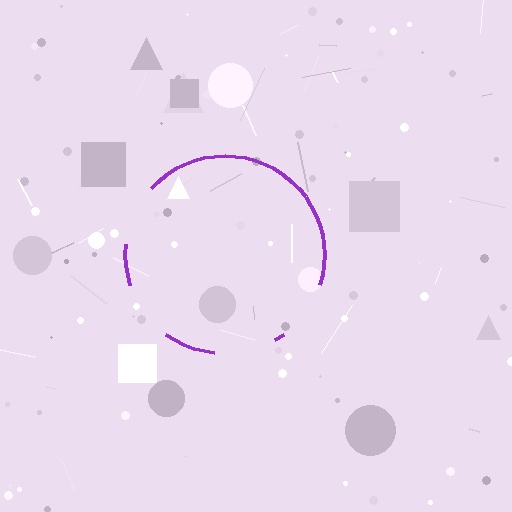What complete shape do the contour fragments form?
The contour fragments form a circle.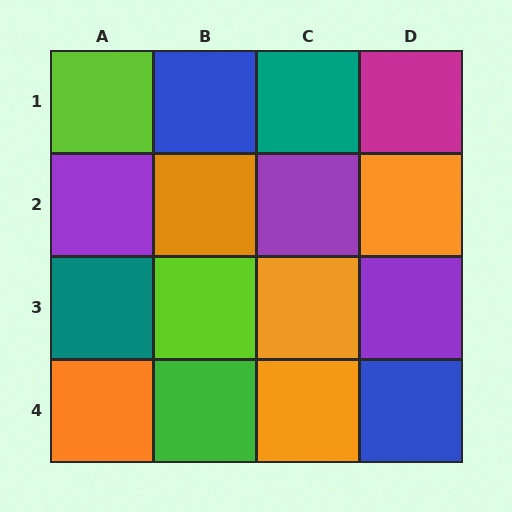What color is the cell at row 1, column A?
Lime.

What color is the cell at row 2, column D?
Orange.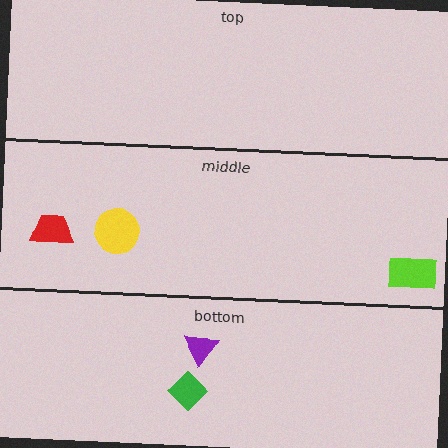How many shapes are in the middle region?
3.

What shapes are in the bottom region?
The purple triangle, the green diamond.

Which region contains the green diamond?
The bottom region.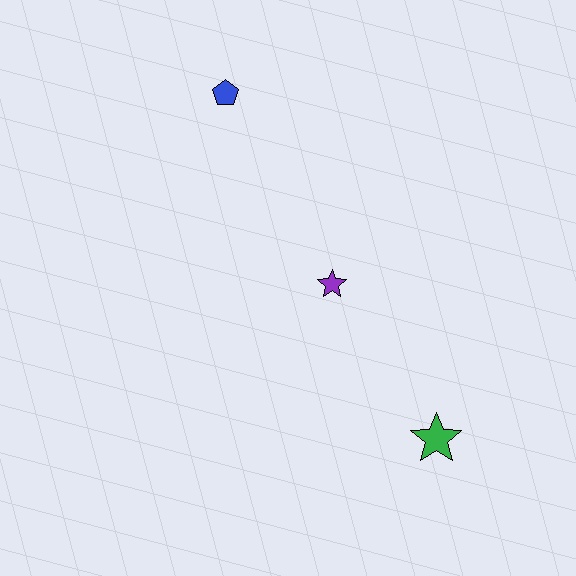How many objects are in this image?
There are 3 objects.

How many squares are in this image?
There are no squares.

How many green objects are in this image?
There is 1 green object.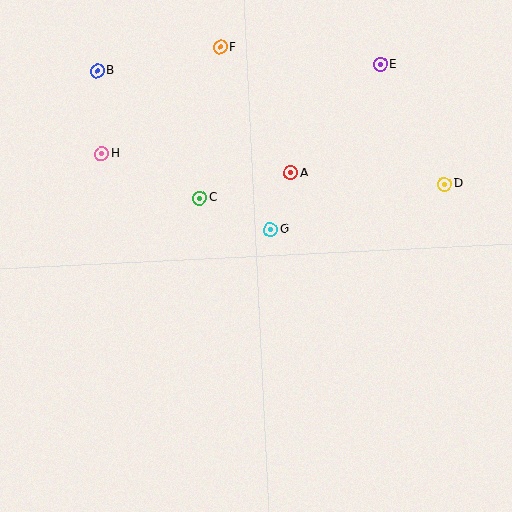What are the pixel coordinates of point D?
Point D is at (445, 184).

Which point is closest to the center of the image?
Point G at (270, 229) is closest to the center.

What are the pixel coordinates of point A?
Point A is at (291, 173).